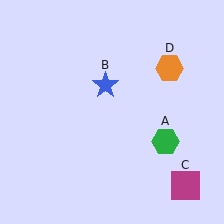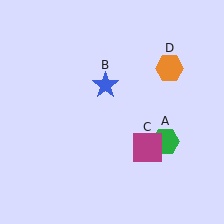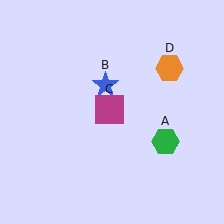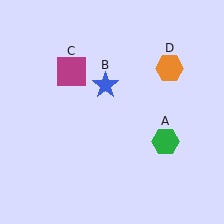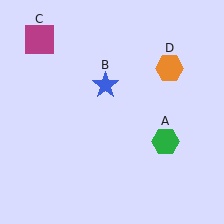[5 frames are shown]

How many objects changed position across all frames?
1 object changed position: magenta square (object C).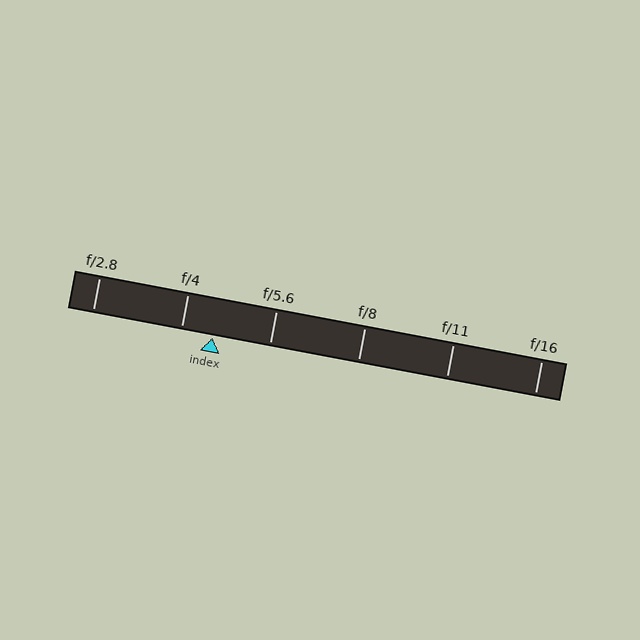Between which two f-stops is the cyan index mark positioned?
The index mark is between f/4 and f/5.6.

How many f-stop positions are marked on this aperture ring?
There are 6 f-stop positions marked.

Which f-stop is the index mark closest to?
The index mark is closest to f/4.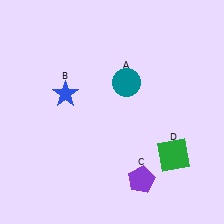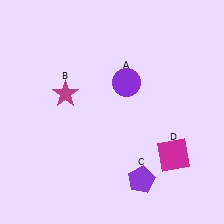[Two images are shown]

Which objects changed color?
A changed from teal to purple. B changed from blue to magenta. D changed from green to magenta.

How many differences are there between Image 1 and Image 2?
There are 3 differences between the two images.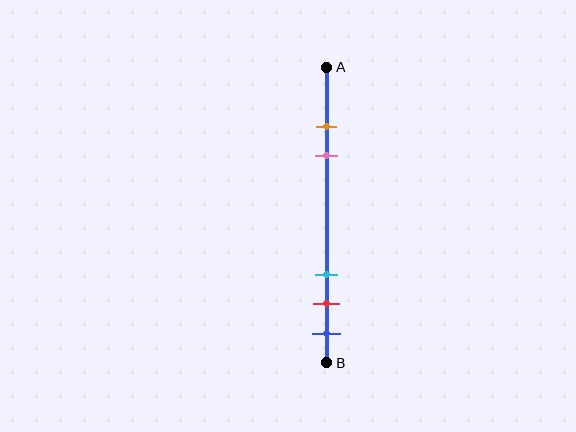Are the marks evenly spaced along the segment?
No, the marks are not evenly spaced.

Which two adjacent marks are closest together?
The orange and pink marks are the closest adjacent pair.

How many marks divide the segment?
There are 5 marks dividing the segment.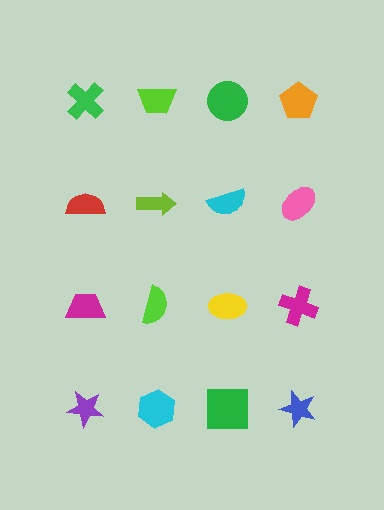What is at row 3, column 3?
A yellow ellipse.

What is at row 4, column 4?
A blue star.